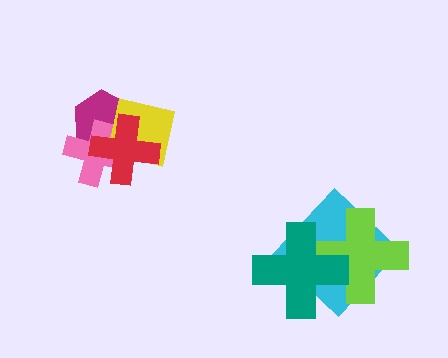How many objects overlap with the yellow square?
3 objects overlap with the yellow square.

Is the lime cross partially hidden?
Yes, it is partially covered by another shape.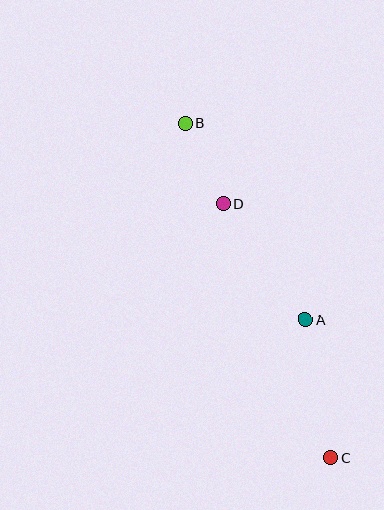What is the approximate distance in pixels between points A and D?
The distance between A and D is approximately 143 pixels.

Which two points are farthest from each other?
Points B and C are farthest from each other.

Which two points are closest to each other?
Points B and D are closest to each other.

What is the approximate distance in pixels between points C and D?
The distance between C and D is approximately 276 pixels.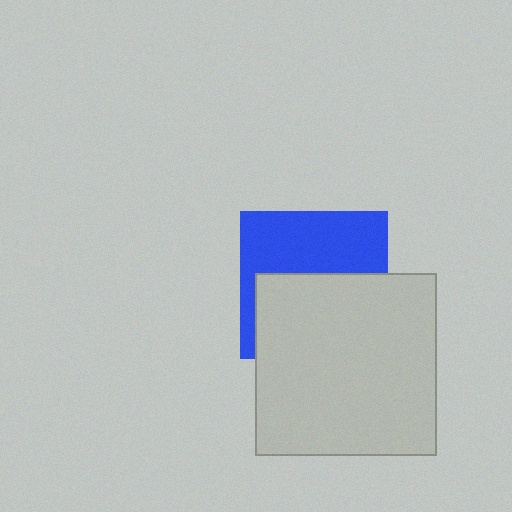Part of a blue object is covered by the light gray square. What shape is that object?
It is a square.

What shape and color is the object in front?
The object in front is a light gray square.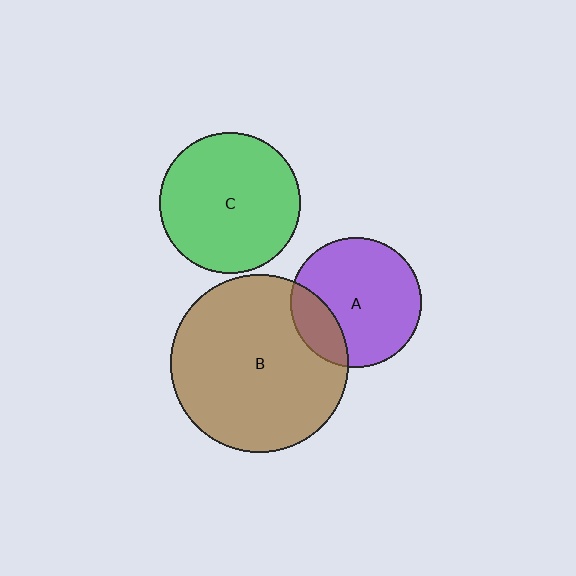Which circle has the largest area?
Circle B (brown).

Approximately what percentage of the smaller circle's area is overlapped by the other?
Approximately 20%.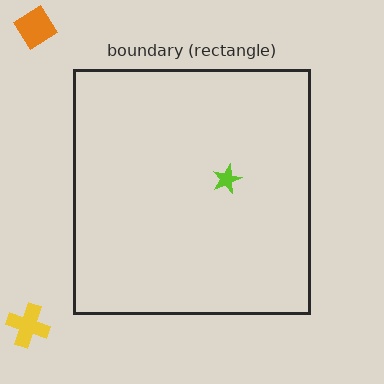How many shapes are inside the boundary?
1 inside, 2 outside.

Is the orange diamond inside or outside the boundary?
Outside.